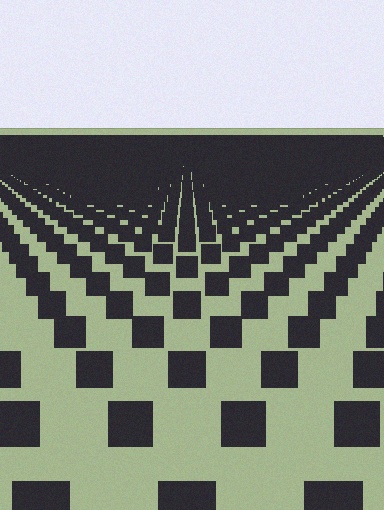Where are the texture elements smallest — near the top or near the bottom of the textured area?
Near the top.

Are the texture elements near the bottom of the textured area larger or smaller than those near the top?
Larger. Near the bottom, elements are closer to the viewer and appear at a bigger on-screen size.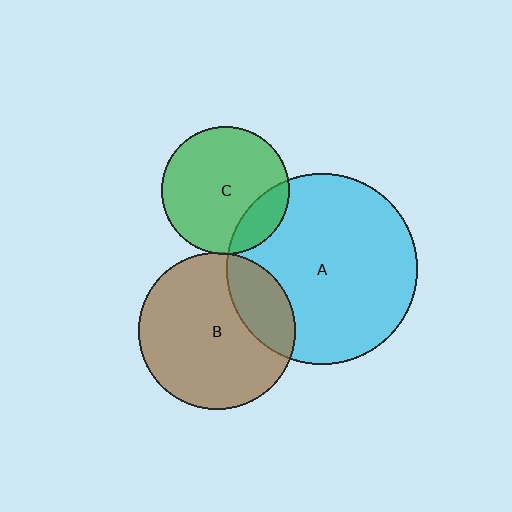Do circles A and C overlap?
Yes.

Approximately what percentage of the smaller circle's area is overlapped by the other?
Approximately 20%.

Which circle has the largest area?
Circle A (cyan).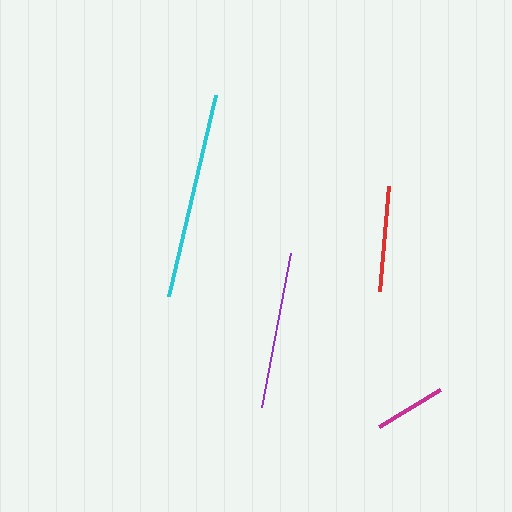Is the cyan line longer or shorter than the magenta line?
The cyan line is longer than the magenta line.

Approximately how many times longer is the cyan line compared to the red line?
The cyan line is approximately 2.0 times the length of the red line.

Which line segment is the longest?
The cyan line is the longest at approximately 207 pixels.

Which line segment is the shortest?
The magenta line is the shortest at approximately 71 pixels.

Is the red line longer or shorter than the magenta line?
The red line is longer than the magenta line.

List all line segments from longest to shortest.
From longest to shortest: cyan, purple, red, magenta.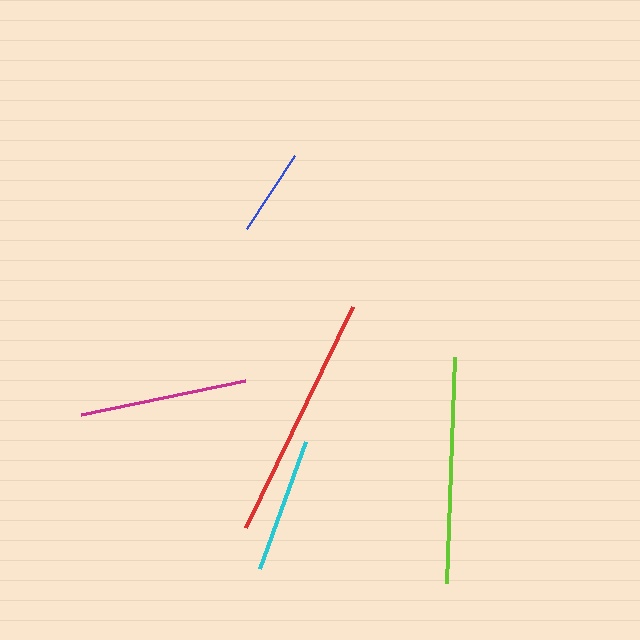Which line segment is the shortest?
The blue line is the shortest at approximately 86 pixels.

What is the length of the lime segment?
The lime segment is approximately 226 pixels long.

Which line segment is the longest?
The red line is the longest at approximately 245 pixels.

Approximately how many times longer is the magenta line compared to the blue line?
The magenta line is approximately 1.9 times the length of the blue line.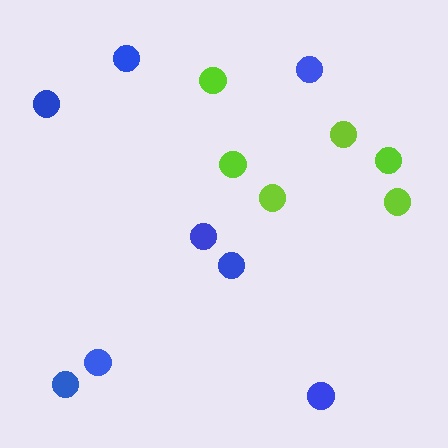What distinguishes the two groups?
There are 2 groups: one group of lime circles (6) and one group of blue circles (8).